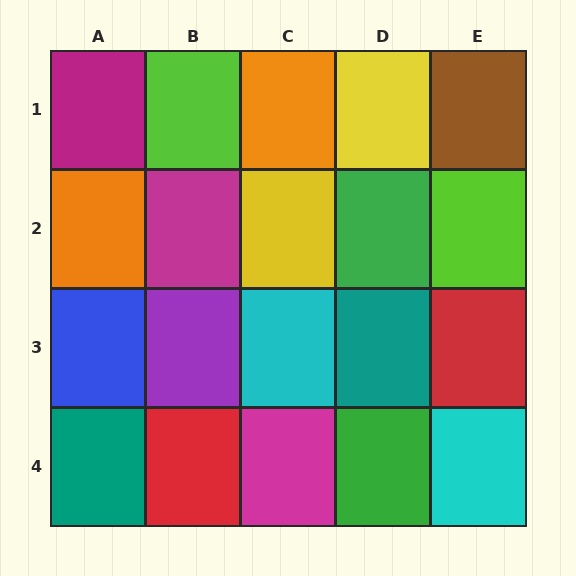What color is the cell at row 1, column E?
Brown.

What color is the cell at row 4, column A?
Teal.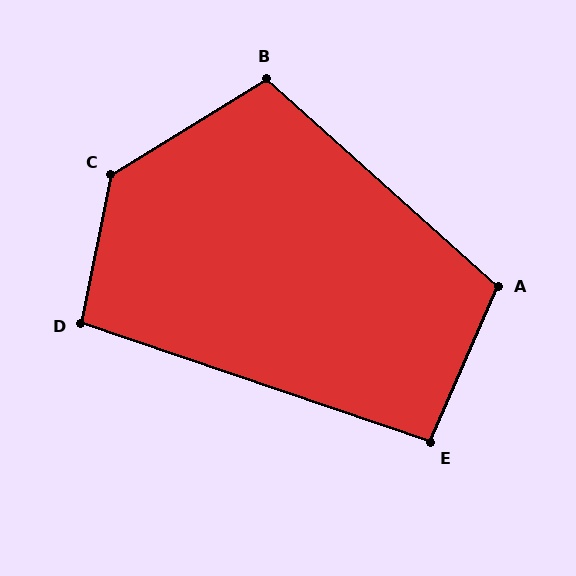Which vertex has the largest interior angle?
C, at approximately 133 degrees.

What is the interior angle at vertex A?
Approximately 108 degrees (obtuse).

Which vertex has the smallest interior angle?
E, at approximately 95 degrees.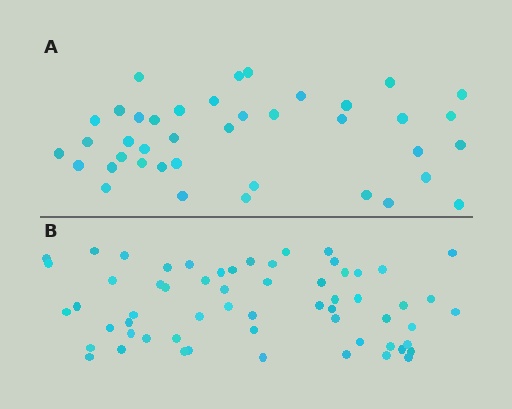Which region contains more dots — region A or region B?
Region B (the bottom region) has more dots.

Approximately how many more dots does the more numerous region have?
Region B has approximately 20 more dots than region A.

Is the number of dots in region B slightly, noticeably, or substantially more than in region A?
Region B has substantially more. The ratio is roughly 1.5 to 1.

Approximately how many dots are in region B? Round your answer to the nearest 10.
About 60 dots.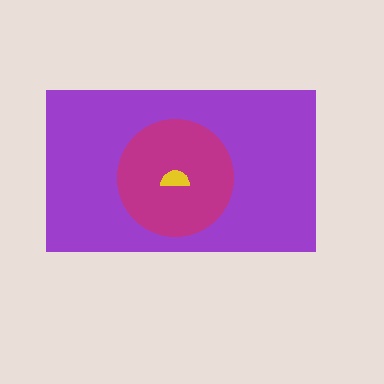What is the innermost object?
The yellow semicircle.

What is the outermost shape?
The purple rectangle.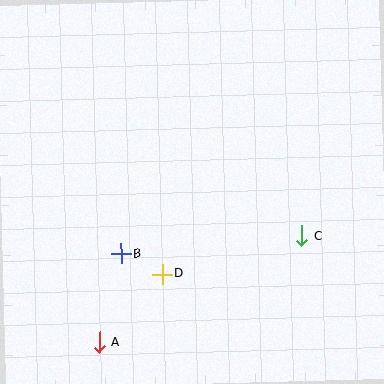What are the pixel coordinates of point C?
Point C is at (302, 236).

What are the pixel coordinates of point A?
Point A is at (99, 342).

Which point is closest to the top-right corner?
Point C is closest to the top-right corner.